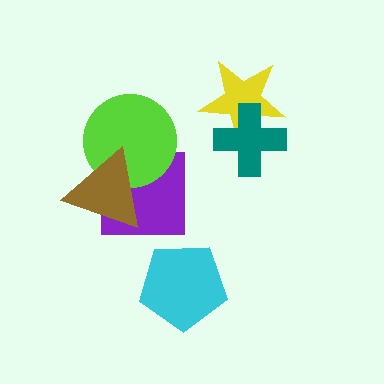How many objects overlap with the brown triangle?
2 objects overlap with the brown triangle.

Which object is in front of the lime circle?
The brown triangle is in front of the lime circle.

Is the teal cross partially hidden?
No, no other shape covers it.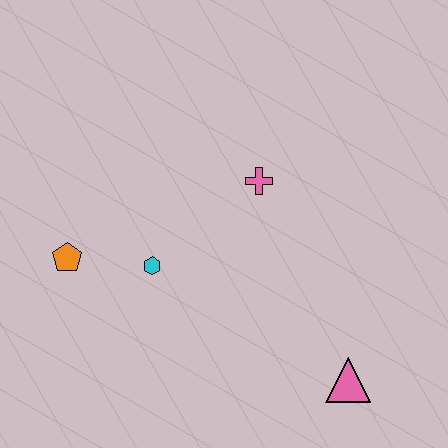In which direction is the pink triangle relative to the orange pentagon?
The pink triangle is to the right of the orange pentagon.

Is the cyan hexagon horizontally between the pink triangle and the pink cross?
No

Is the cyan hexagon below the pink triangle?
No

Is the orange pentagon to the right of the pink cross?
No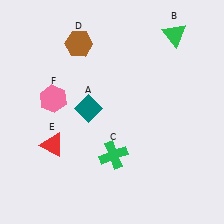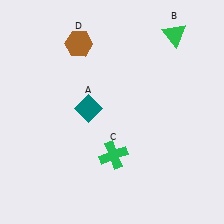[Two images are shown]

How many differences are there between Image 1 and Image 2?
There are 2 differences between the two images.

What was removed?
The red triangle (E), the pink hexagon (F) were removed in Image 2.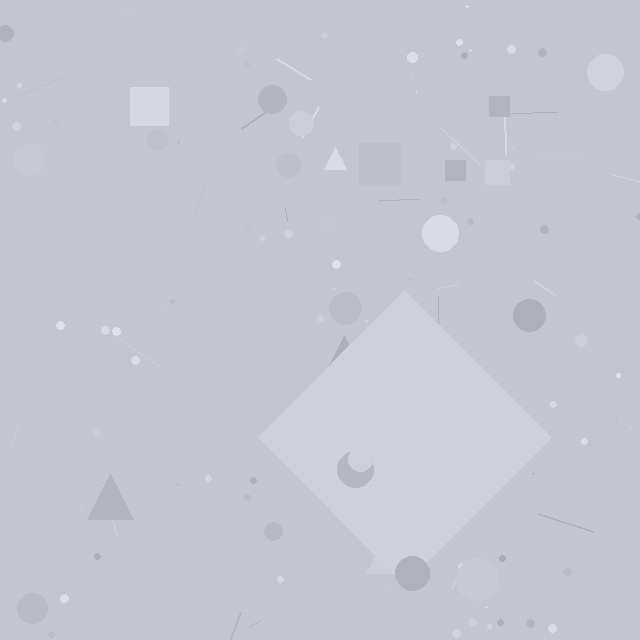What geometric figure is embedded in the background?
A diamond is embedded in the background.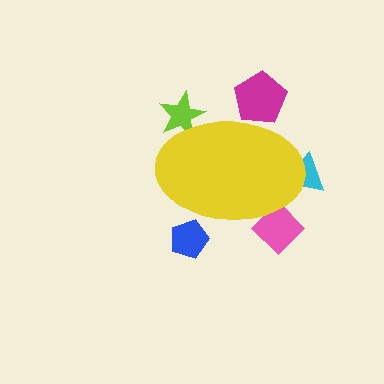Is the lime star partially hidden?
Yes, the lime star is partially hidden behind the yellow ellipse.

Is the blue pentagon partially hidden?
Yes, the blue pentagon is partially hidden behind the yellow ellipse.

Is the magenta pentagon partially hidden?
Yes, the magenta pentagon is partially hidden behind the yellow ellipse.